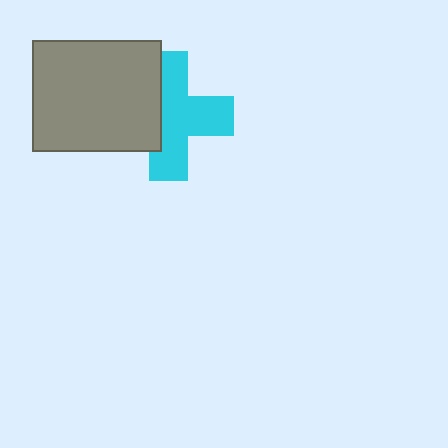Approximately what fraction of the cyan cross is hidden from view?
Roughly 35% of the cyan cross is hidden behind the gray rectangle.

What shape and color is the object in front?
The object in front is a gray rectangle.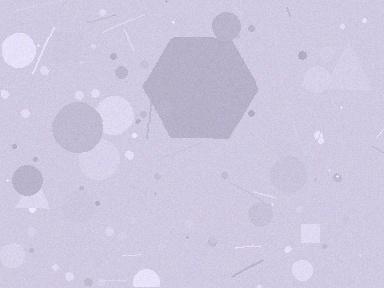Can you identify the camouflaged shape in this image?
The camouflaged shape is a hexagon.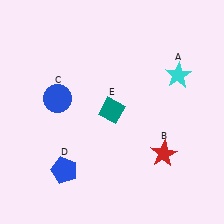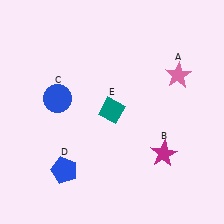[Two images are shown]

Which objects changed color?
A changed from cyan to pink. B changed from red to magenta.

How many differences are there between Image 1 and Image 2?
There are 2 differences between the two images.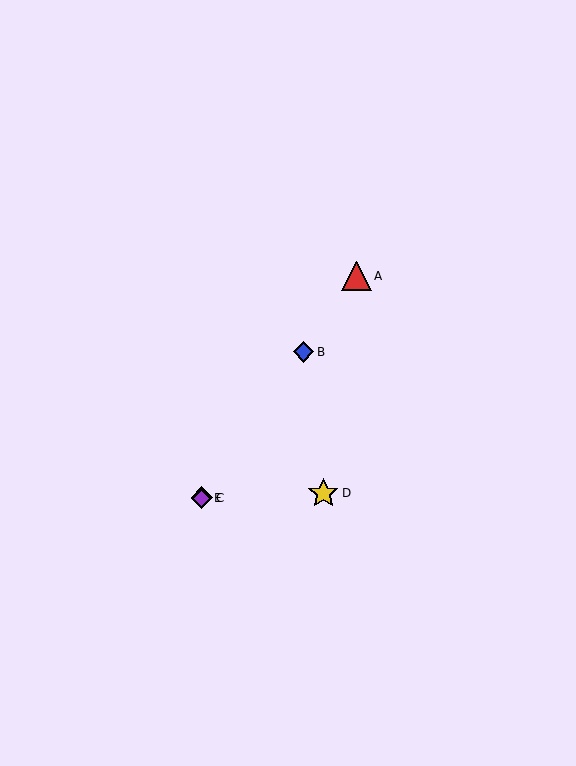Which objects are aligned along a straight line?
Objects A, B, C, E are aligned along a straight line.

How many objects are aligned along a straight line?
4 objects (A, B, C, E) are aligned along a straight line.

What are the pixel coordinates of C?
Object C is at (202, 498).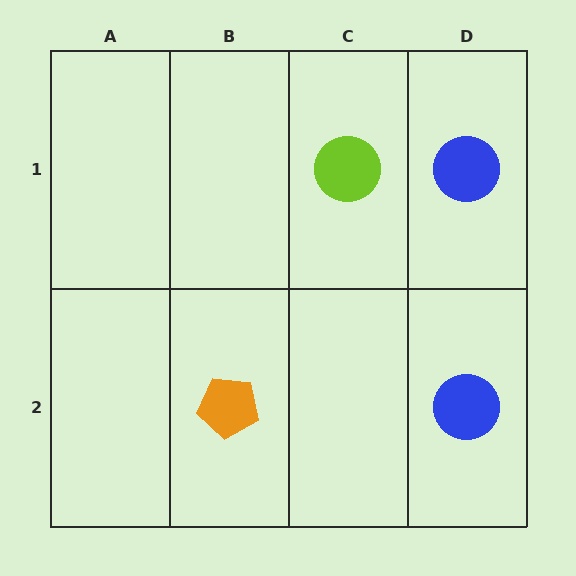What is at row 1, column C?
A lime circle.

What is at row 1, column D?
A blue circle.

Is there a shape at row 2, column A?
No, that cell is empty.